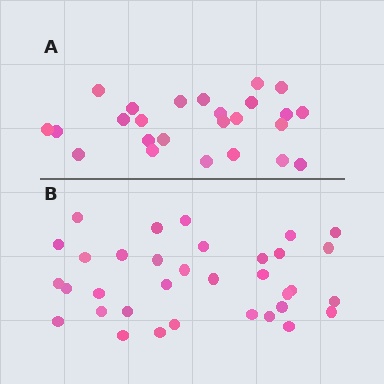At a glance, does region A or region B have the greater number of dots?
Region B (the bottom region) has more dots.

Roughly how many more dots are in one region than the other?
Region B has roughly 8 or so more dots than region A.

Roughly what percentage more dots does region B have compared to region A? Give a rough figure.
About 35% more.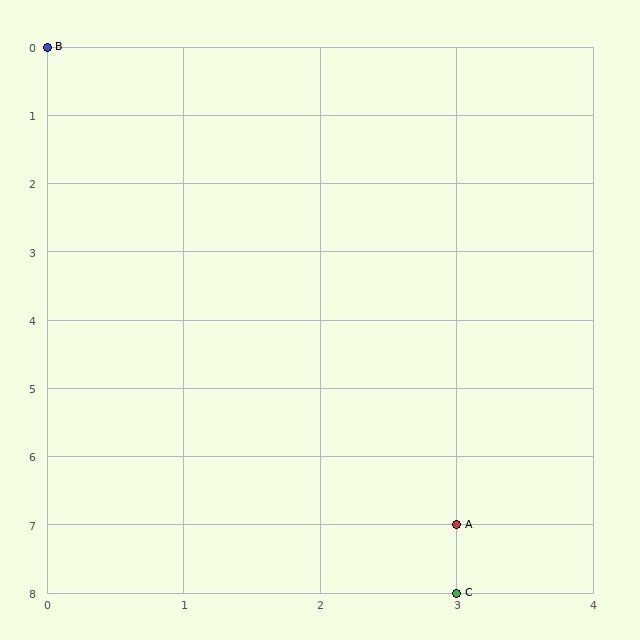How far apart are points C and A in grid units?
Points C and A are 1 row apart.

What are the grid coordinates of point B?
Point B is at grid coordinates (0, 0).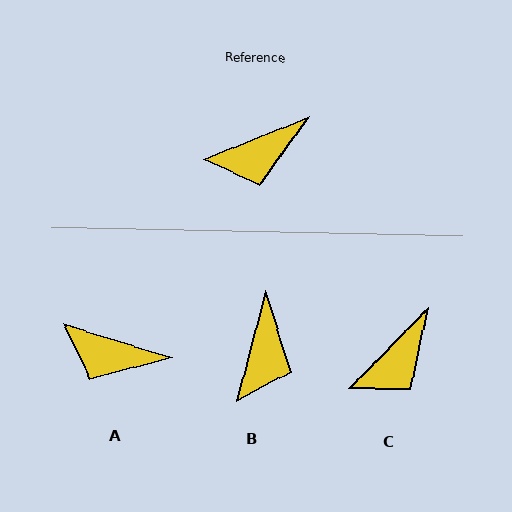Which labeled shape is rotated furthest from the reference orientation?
B, about 53 degrees away.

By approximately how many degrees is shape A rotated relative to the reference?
Approximately 39 degrees clockwise.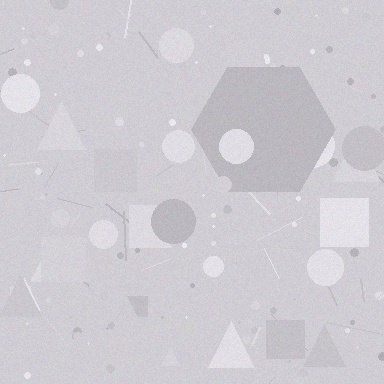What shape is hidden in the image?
A hexagon is hidden in the image.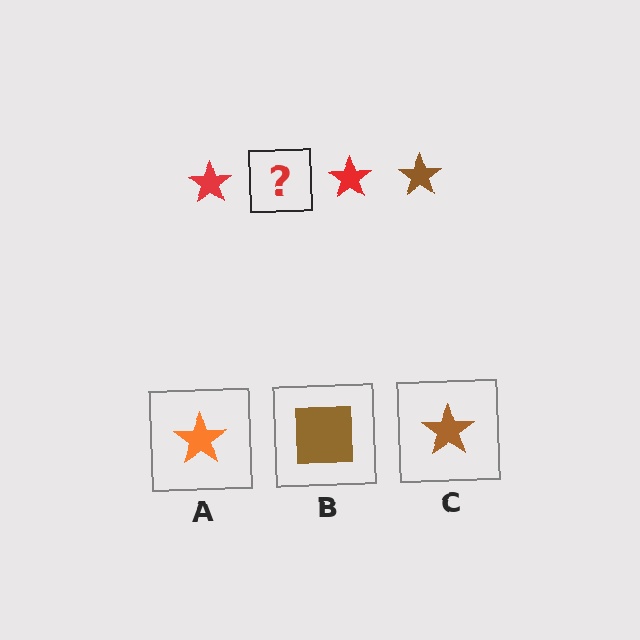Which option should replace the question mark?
Option C.